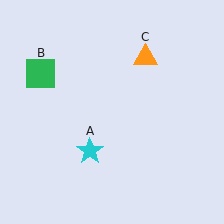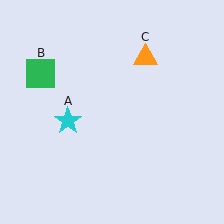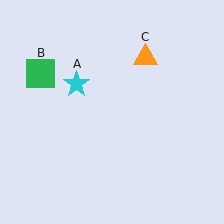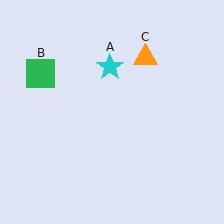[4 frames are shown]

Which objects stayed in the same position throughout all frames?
Green square (object B) and orange triangle (object C) remained stationary.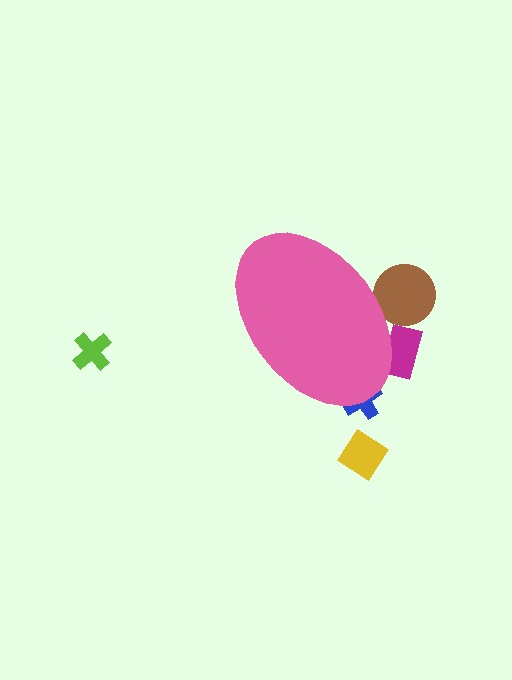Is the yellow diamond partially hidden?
No, the yellow diamond is fully visible.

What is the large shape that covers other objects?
A pink ellipse.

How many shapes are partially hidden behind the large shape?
3 shapes are partially hidden.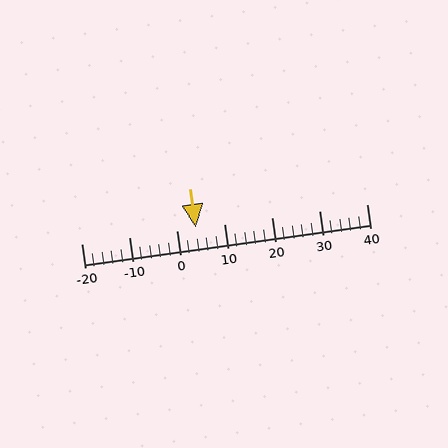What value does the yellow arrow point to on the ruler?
The yellow arrow points to approximately 4.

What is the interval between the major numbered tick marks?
The major tick marks are spaced 10 units apart.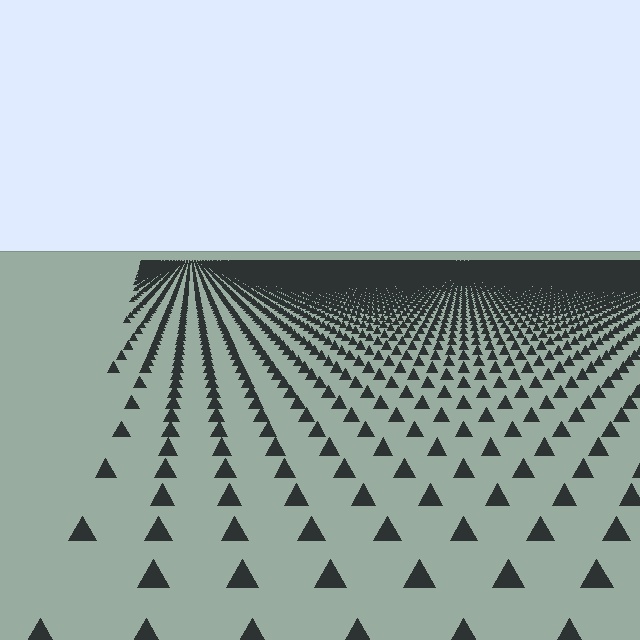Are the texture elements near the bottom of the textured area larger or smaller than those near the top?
Larger. Near the bottom, elements are closer to the viewer and appear at a bigger on-screen size.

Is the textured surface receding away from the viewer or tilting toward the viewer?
The surface is receding away from the viewer. Texture elements get smaller and denser toward the top.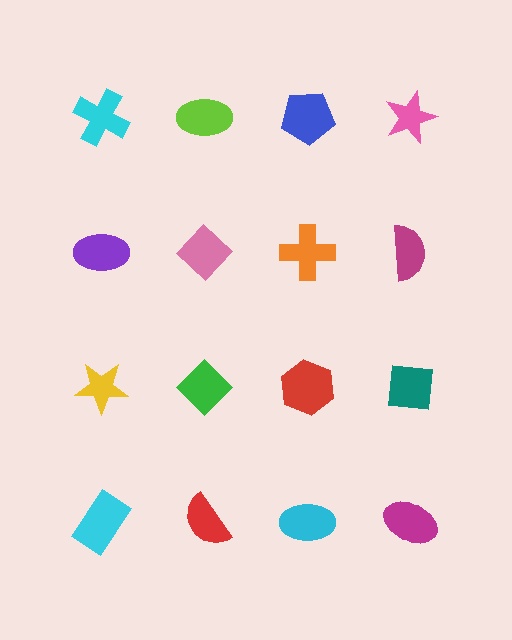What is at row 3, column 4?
A teal square.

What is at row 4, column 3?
A cyan ellipse.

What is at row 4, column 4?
A magenta ellipse.